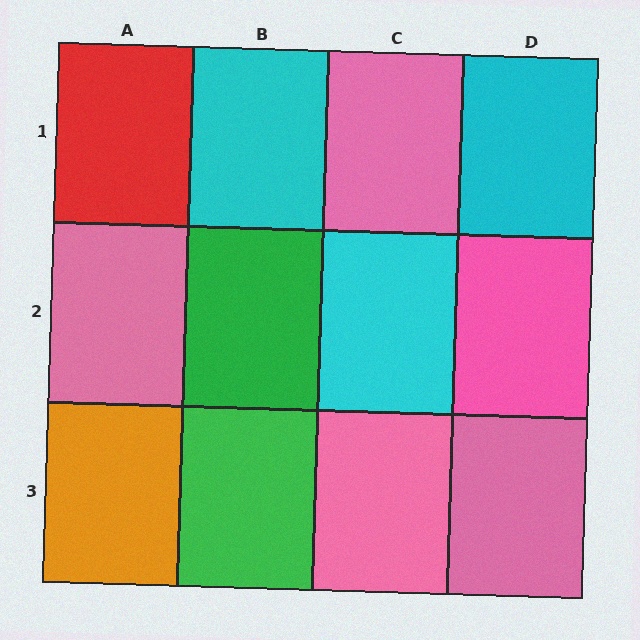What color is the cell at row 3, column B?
Green.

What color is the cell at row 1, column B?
Cyan.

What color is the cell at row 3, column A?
Orange.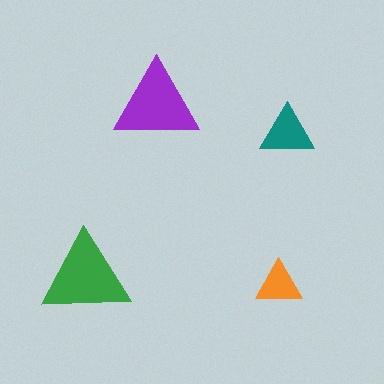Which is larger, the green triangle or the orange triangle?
The green one.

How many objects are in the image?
There are 4 objects in the image.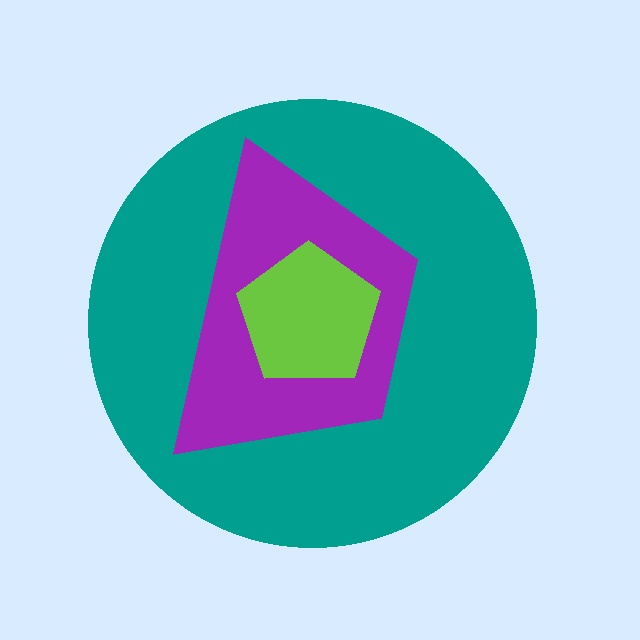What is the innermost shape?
The lime pentagon.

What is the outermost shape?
The teal circle.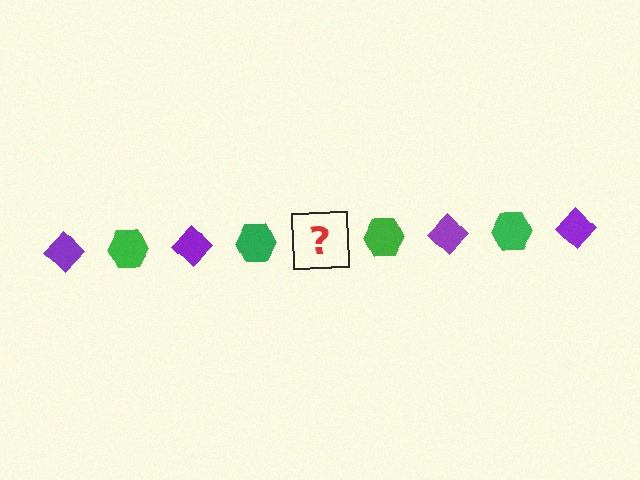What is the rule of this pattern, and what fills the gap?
The rule is that the pattern alternates between purple diamond and green hexagon. The gap should be filled with a purple diamond.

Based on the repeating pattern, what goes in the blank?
The blank should be a purple diamond.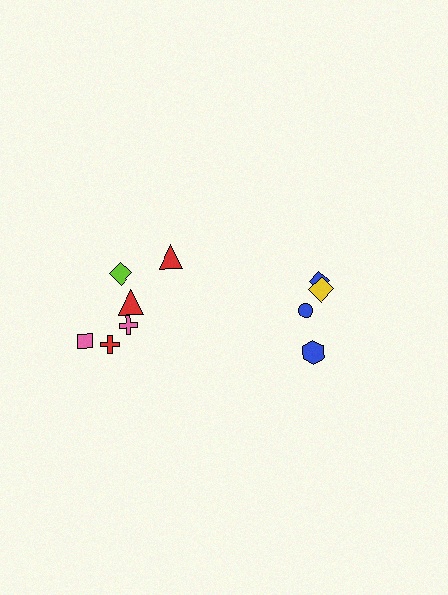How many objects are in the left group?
There are 6 objects.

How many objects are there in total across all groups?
There are 10 objects.